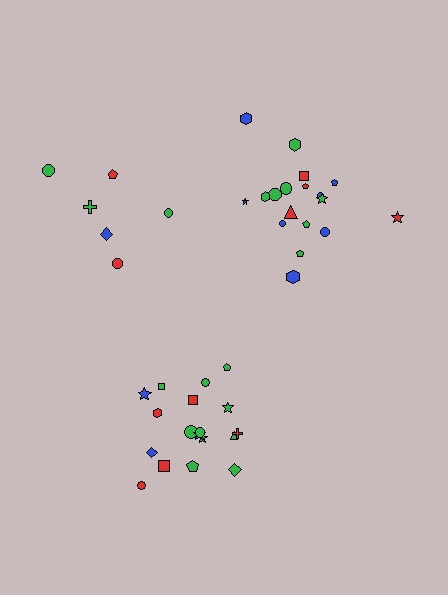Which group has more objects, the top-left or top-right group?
The top-right group.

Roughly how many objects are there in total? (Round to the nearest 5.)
Roughly 40 objects in total.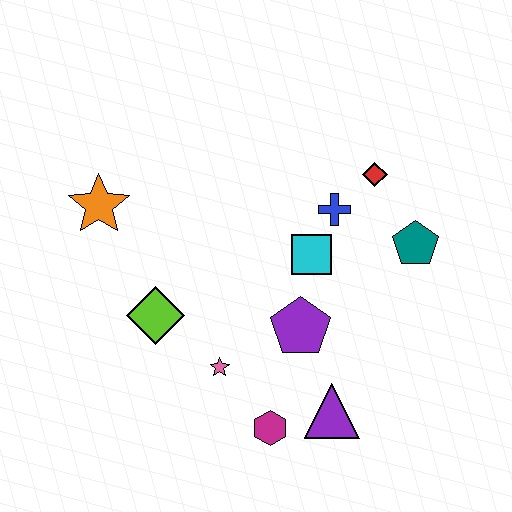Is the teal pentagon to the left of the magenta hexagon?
No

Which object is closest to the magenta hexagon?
The purple triangle is closest to the magenta hexagon.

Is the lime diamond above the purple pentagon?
Yes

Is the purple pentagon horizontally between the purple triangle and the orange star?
Yes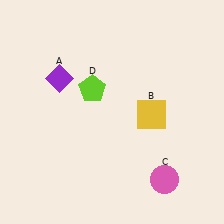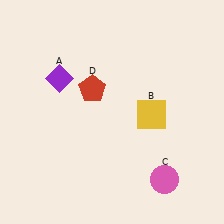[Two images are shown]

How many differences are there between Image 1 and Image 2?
There is 1 difference between the two images.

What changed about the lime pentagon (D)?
In Image 1, D is lime. In Image 2, it changed to red.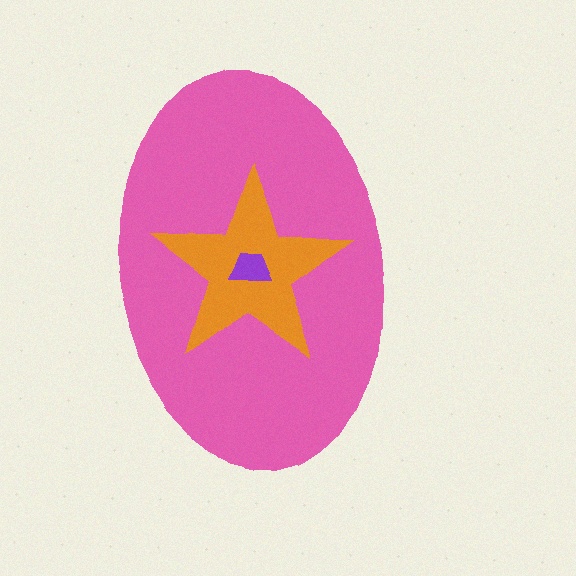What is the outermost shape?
The pink ellipse.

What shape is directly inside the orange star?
The purple trapezoid.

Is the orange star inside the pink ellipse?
Yes.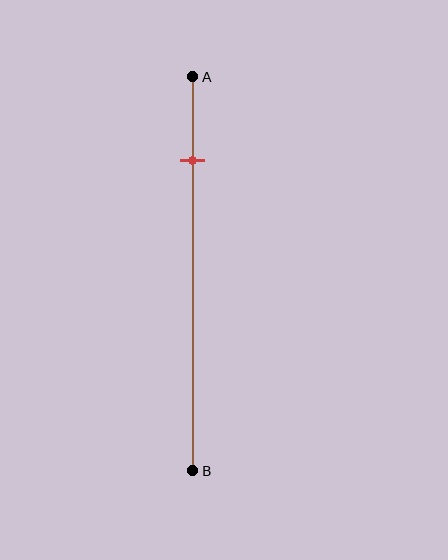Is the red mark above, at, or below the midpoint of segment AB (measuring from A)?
The red mark is above the midpoint of segment AB.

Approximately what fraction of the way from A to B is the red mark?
The red mark is approximately 20% of the way from A to B.